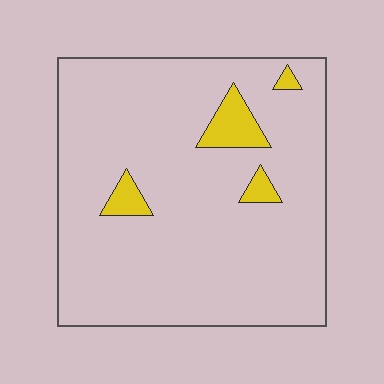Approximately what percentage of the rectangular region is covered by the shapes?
Approximately 5%.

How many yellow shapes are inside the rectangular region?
4.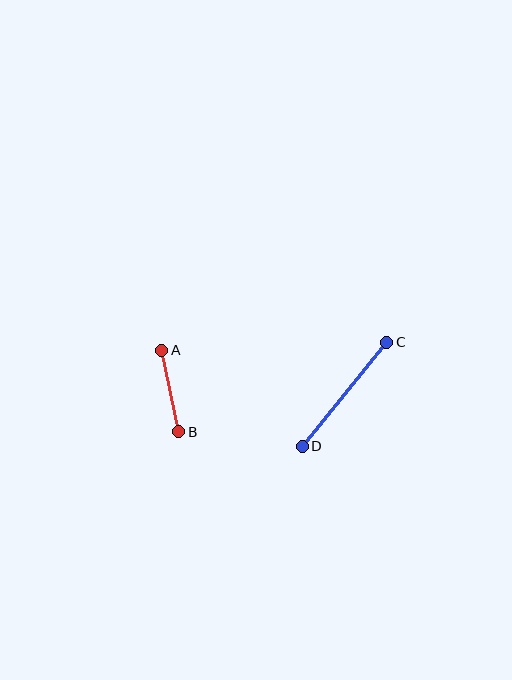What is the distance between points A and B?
The distance is approximately 83 pixels.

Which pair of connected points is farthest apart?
Points C and D are farthest apart.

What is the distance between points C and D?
The distance is approximately 134 pixels.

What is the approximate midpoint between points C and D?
The midpoint is at approximately (345, 394) pixels.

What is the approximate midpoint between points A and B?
The midpoint is at approximately (170, 391) pixels.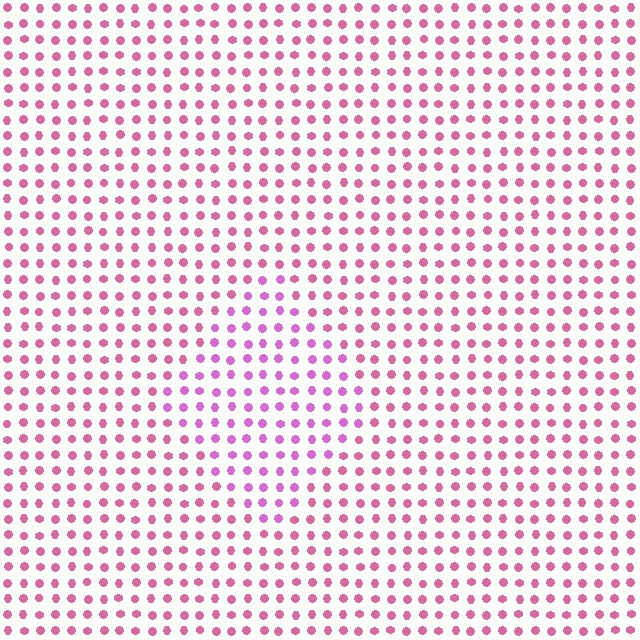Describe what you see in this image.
The image is filled with small pink elements in a uniform arrangement. A diamond-shaped region is visible where the elements are tinted to a slightly different hue, forming a subtle color boundary.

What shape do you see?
I see a diamond.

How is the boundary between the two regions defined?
The boundary is defined purely by a slight shift in hue (about 28 degrees). Spacing, size, and orientation are identical on both sides.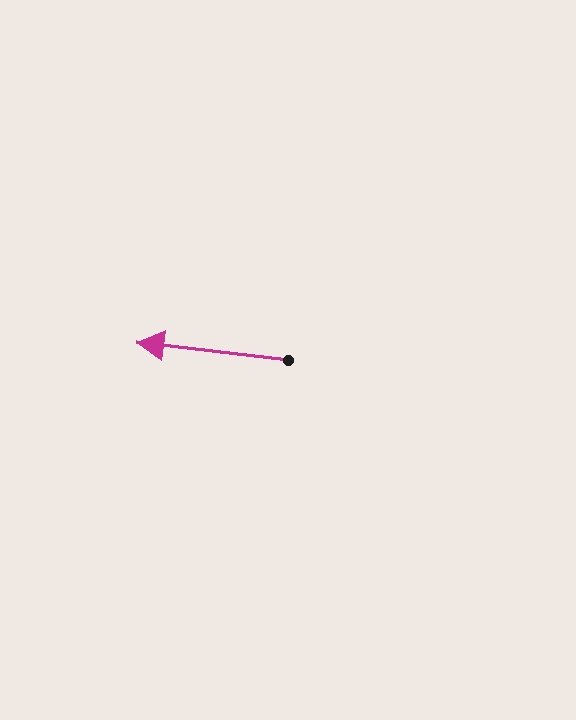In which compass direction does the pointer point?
West.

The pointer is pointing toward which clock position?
Roughly 9 o'clock.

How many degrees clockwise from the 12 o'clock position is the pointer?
Approximately 277 degrees.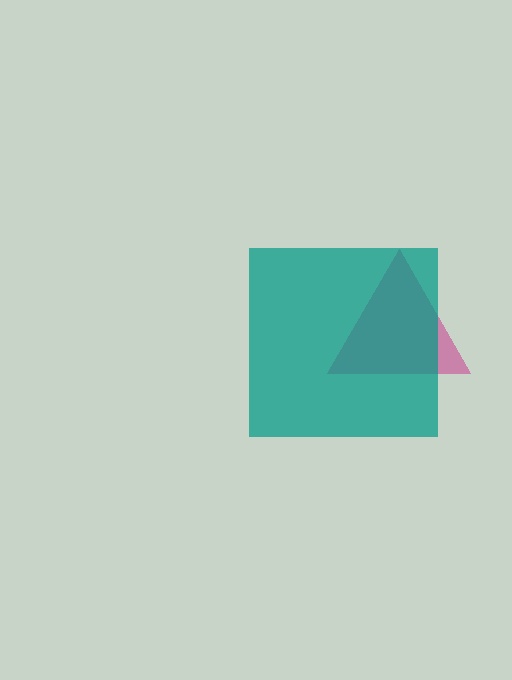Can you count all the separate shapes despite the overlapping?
Yes, there are 2 separate shapes.